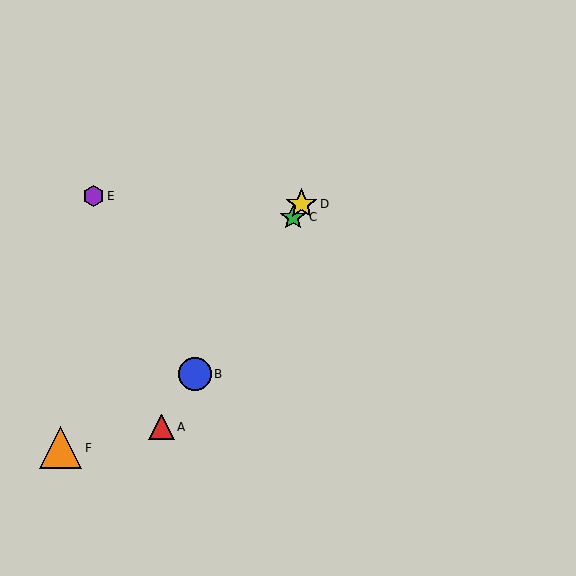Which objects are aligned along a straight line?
Objects A, B, C, D are aligned along a straight line.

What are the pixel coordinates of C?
Object C is at (293, 217).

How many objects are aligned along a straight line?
4 objects (A, B, C, D) are aligned along a straight line.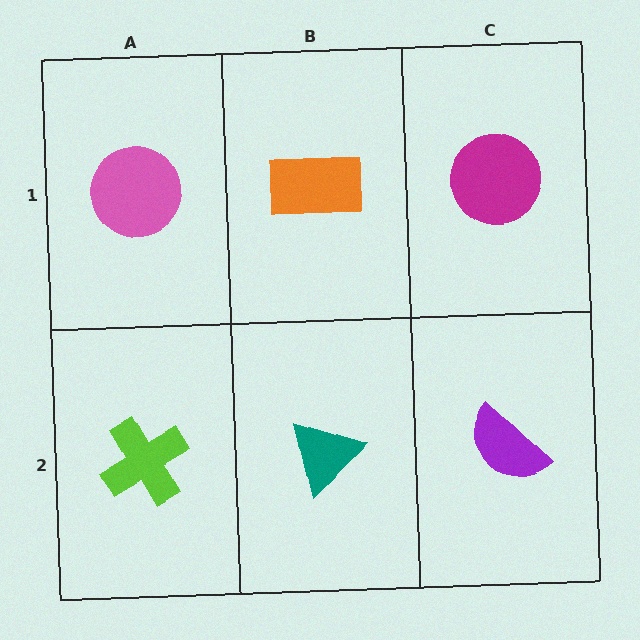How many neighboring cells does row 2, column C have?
2.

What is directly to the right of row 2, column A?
A teal triangle.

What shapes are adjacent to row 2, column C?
A magenta circle (row 1, column C), a teal triangle (row 2, column B).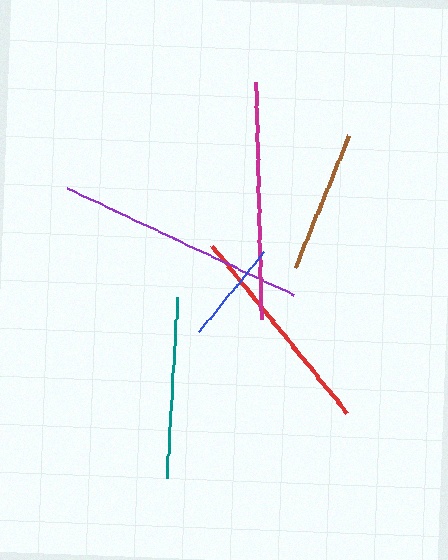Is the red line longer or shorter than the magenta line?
The magenta line is longer than the red line.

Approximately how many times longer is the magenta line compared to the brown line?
The magenta line is approximately 1.7 times the length of the brown line.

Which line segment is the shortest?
The blue line is the shortest at approximately 103 pixels.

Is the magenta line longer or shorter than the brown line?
The magenta line is longer than the brown line.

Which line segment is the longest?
The purple line is the longest at approximately 249 pixels.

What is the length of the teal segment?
The teal segment is approximately 181 pixels long.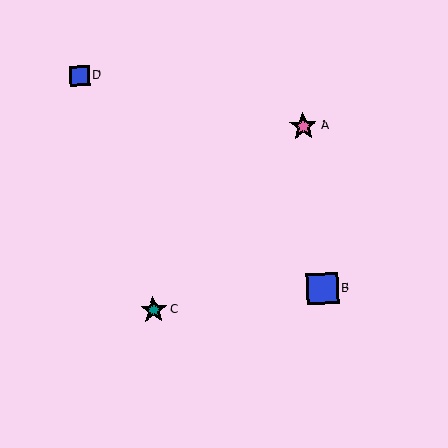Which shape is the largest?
The blue square (labeled B) is the largest.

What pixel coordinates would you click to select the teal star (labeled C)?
Click at (154, 310) to select the teal star C.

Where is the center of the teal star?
The center of the teal star is at (154, 310).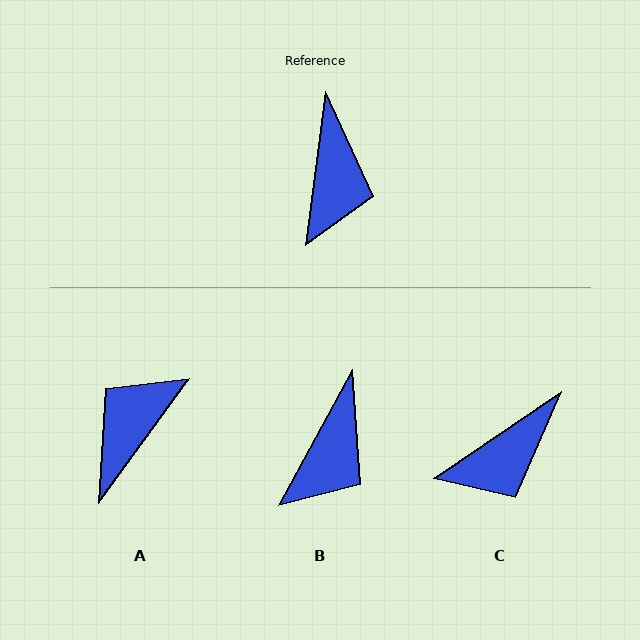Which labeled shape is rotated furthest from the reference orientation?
A, about 152 degrees away.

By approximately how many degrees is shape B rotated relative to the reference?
Approximately 21 degrees clockwise.